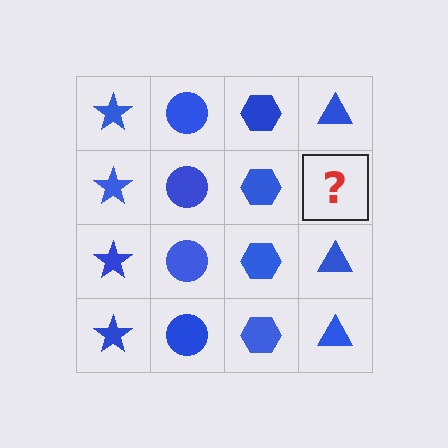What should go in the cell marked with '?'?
The missing cell should contain a blue triangle.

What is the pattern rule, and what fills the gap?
The rule is that each column has a consistent shape. The gap should be filled with a blue triangle.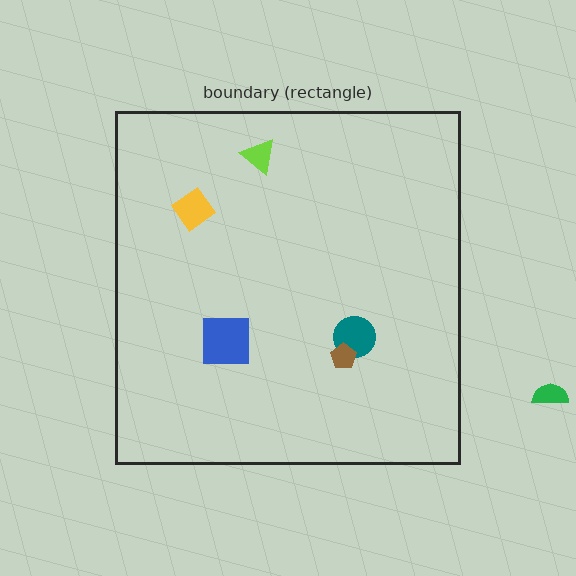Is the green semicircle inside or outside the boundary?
Outside.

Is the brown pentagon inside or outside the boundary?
Inside.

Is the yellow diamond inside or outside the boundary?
Inside.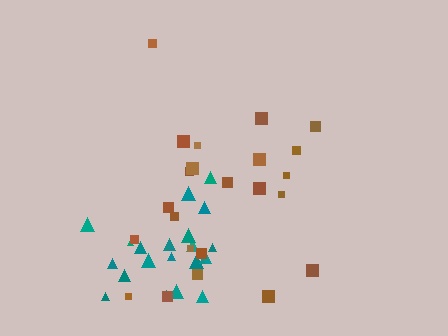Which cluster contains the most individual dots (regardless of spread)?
Brown (23).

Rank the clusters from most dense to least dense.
teal, brown.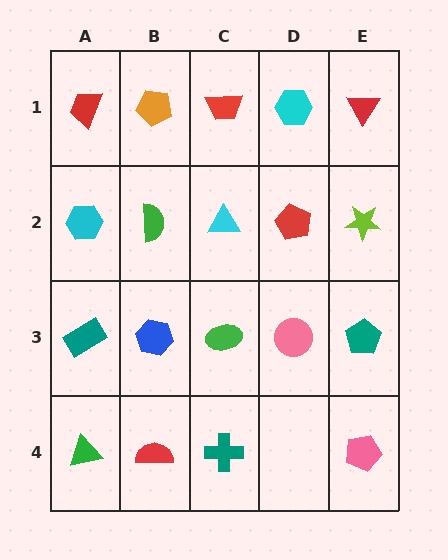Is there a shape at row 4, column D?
No, that cell is empty.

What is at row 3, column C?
A green ellipse.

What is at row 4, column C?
A teal cross.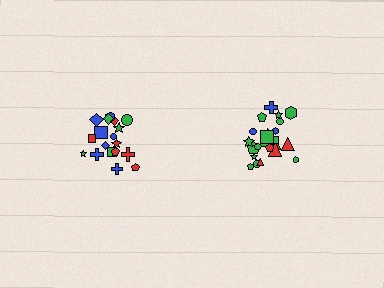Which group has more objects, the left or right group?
The right group.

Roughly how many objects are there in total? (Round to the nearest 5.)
Roughly 45 objects in total.